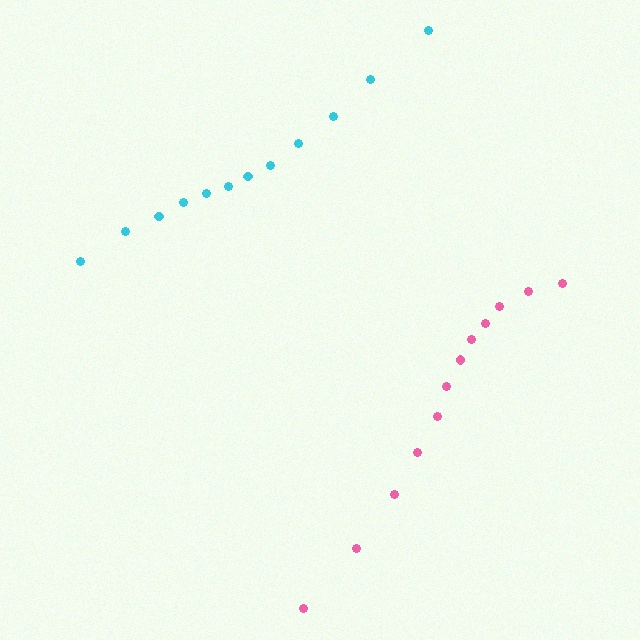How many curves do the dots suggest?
There are 2 distinct paths.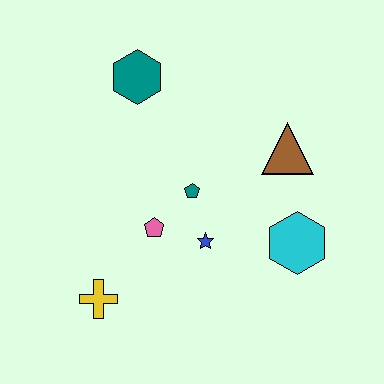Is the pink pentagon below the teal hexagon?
Yes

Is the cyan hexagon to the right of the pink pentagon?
Yes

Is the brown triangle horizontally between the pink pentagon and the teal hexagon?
No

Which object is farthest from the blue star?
The teal hexagon is farthest from the blue star.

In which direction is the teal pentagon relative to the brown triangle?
The teal pentagon is to the left of the brown triangle.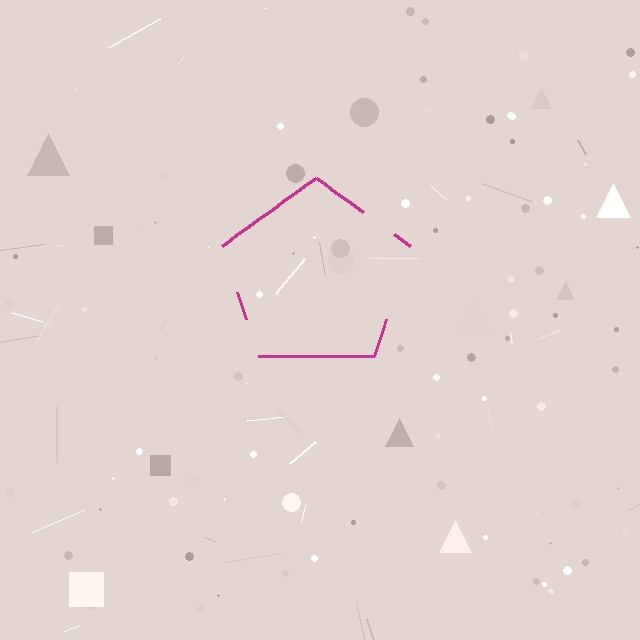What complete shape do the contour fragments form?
The contour fragments form a pentagon.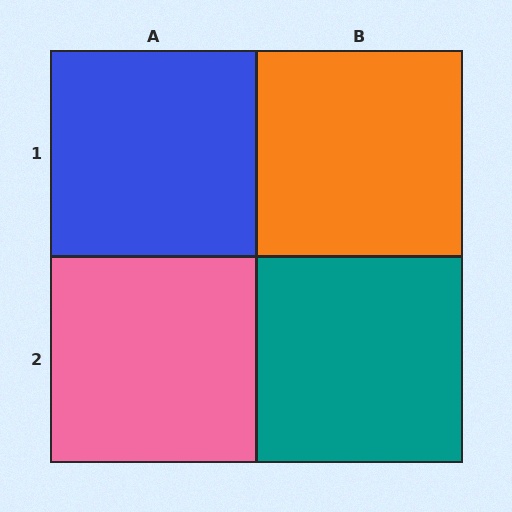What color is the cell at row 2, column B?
Teal.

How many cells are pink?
1 cell is pink.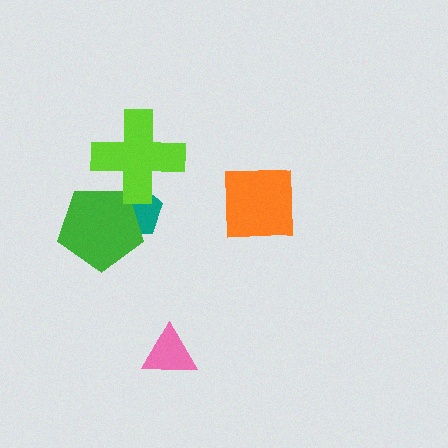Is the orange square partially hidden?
No, no other shape covers it.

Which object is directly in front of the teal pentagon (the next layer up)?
The green pentagon is directly in front of the teal pentagon.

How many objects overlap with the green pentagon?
2 objects overlap with the green pentagon.